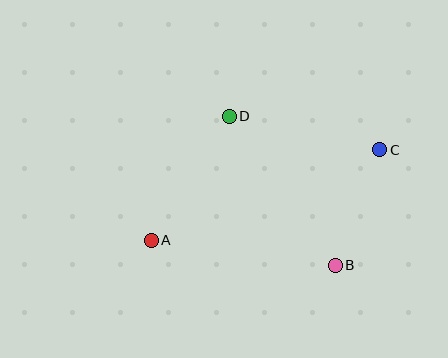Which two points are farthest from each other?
Points A and C are farthest from each other.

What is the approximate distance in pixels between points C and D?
The distance between C and D is approximately 155 pixels.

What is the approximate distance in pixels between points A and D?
The distance between A and D is approximately 146 pixels.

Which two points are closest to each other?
Points B and C are closest to each other.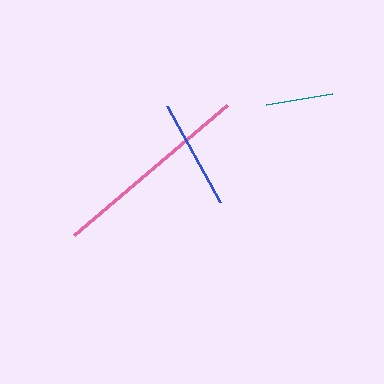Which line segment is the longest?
The pink line is the longest at approximately 201 pixels.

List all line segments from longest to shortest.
From longest to shortest: pink, blue, teal.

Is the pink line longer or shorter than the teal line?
The pink line is longer than the teal line.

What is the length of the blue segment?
The blue segment is approximately 109 pixels long.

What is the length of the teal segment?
The teal segment is approximately 66 pixels long.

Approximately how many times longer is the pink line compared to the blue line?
The pink line is approximately 1.8 times the length of the blue line.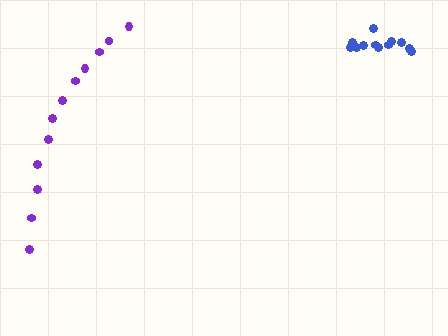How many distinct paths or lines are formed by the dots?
There are 2 distinct paths.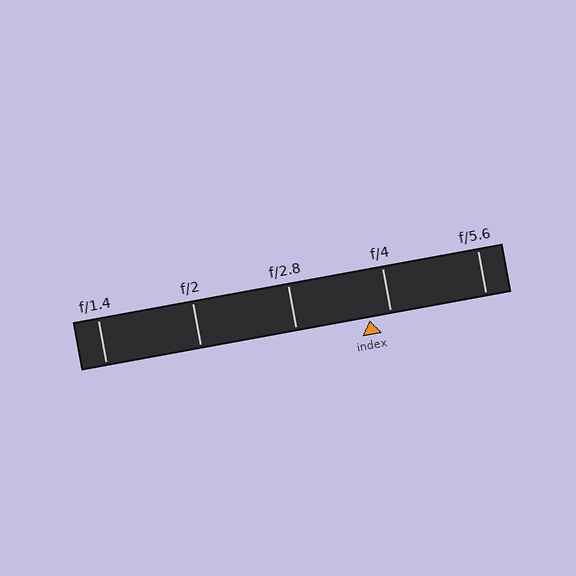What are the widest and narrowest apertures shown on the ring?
The widest aperture shown is f/1.4 and the narrowest is f/5.6.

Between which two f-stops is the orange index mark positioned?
The index mark is between f/2.8 and f/4.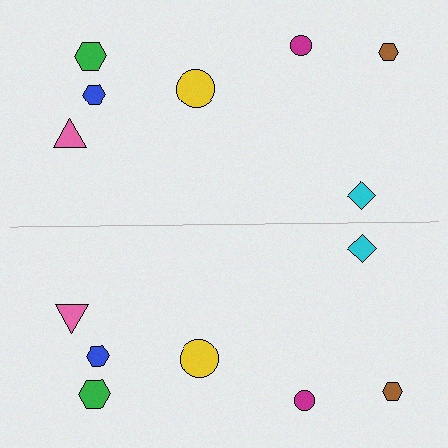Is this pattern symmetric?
Yes, this pattern has bilateral (reflection) symmetry.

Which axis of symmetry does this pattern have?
The pattern has a horizontal axis of symmetry running through the center of the image.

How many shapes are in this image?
There are 14 shapes in this image.